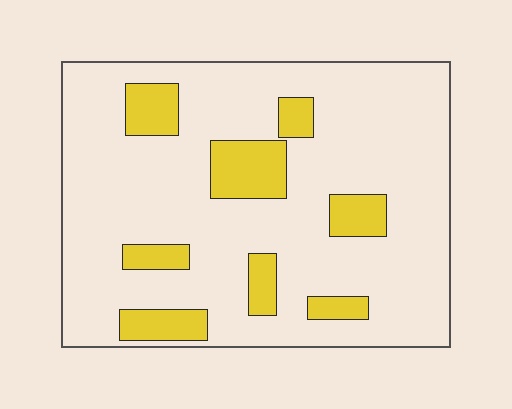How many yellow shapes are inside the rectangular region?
8.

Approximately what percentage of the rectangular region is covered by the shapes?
Approximately 15%.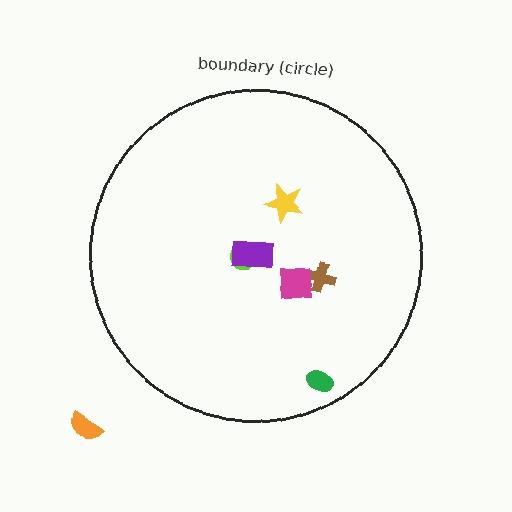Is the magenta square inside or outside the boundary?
Inside.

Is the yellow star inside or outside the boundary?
Inside.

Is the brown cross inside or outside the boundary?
Inside.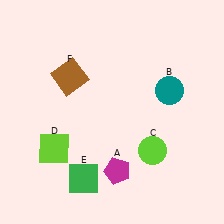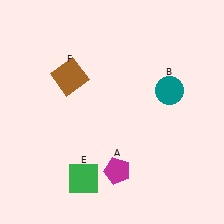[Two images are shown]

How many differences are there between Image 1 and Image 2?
There are 2 differences between the two images.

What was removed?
The lime square (D), the lime circle (C) were removed in Image 2.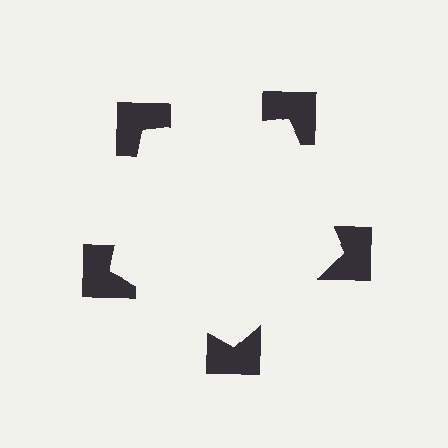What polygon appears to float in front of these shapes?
An illusory pentagon — its edges are inferred from the aligned wedge cuts in the notched squares, not physically drawn.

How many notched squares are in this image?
There are 5 — one at each vertex of the illusory pentagon.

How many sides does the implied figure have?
5 sides.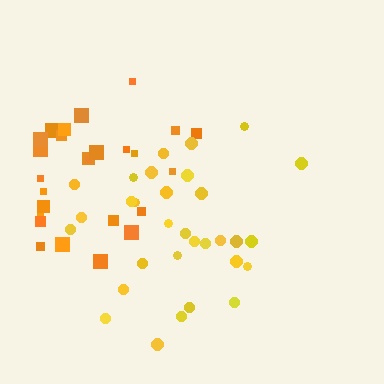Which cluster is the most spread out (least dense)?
Orange.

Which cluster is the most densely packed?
Yellow.